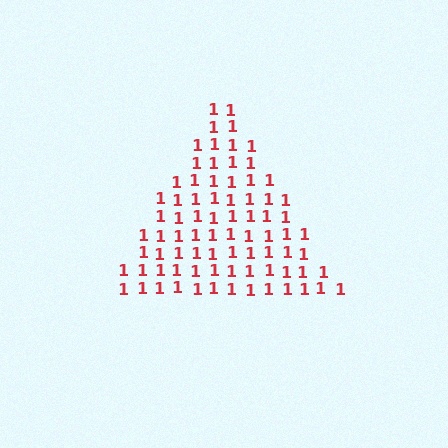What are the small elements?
The small elements are digit 1's.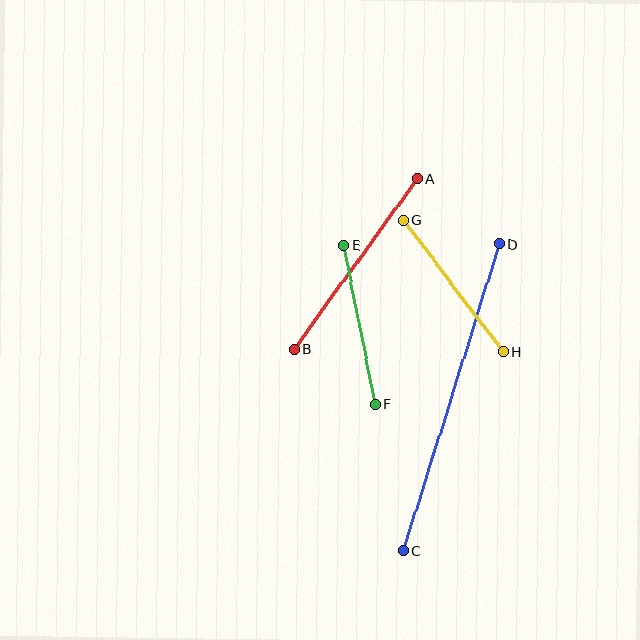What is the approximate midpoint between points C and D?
The midpoint is at approximately (451, 398) pixels.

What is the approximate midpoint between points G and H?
The midpoint is at approximately (453, 286) pixels.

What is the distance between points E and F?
The distance is approximately 161 pixels.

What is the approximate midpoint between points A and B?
The midpoint is at approximately (355, 264) pixels.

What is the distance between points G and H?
The distance is approximately 165 pixels.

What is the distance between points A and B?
The distance is approximately 210 pixels.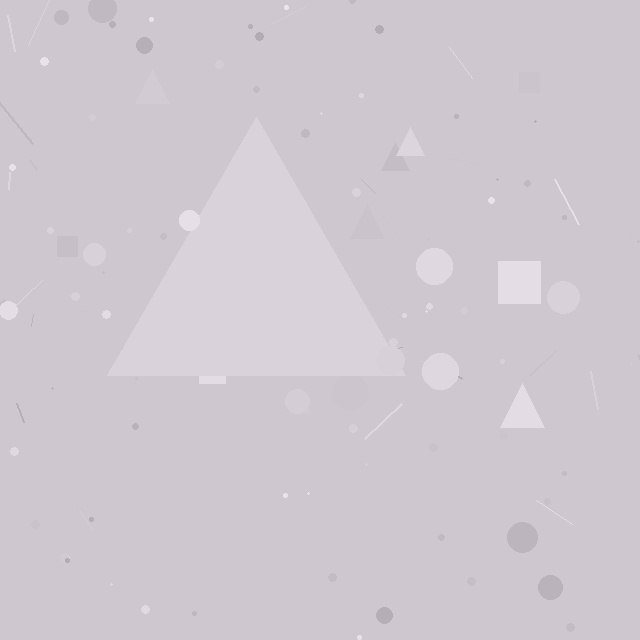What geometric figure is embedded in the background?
A triangle is embedded in the background.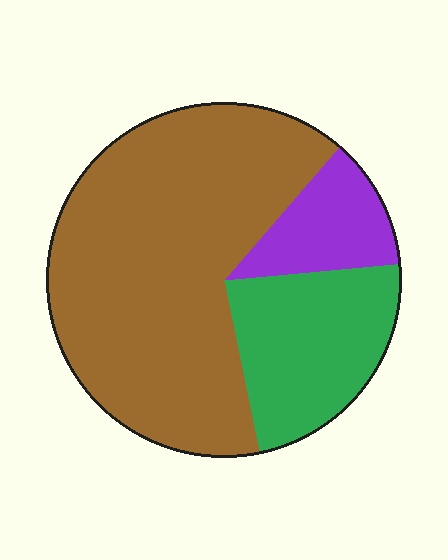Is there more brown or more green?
Brown.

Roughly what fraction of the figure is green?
Green covers about 25% of the figure.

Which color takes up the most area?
Brown, at roughly 65%.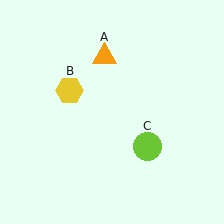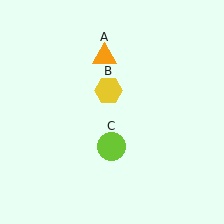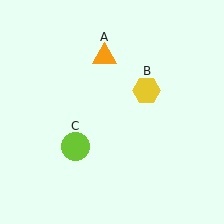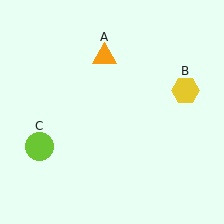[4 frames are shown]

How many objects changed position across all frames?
2 objects changed position: yellow hexagon (object B), lime circle (object C).